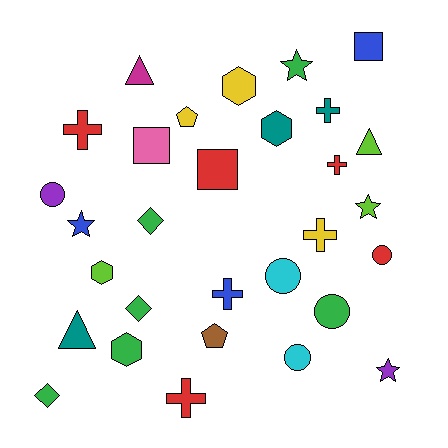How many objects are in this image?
There are 30 objects.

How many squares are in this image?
There are 3 squares.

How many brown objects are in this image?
There is 1 brown object.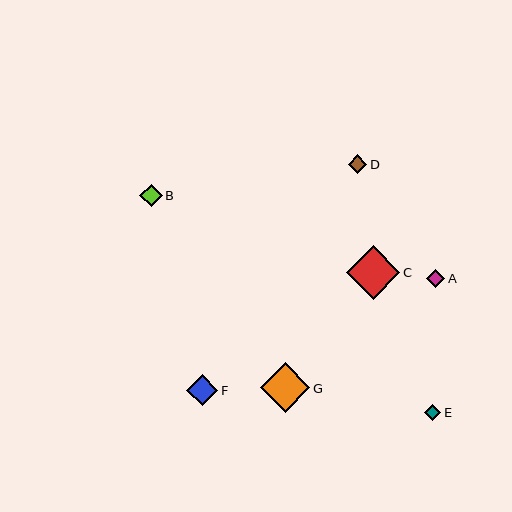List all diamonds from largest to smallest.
From largest to smallest: C, G, F, B, D, A, E.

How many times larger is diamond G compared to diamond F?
Diamond G is approximately 1.6 times the size of diamond F.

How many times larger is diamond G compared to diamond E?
Diamond G is approximately 3.1 times the size of diamond E.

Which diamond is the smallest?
Diamond E is the smallest with a size of approximately 16 pixels.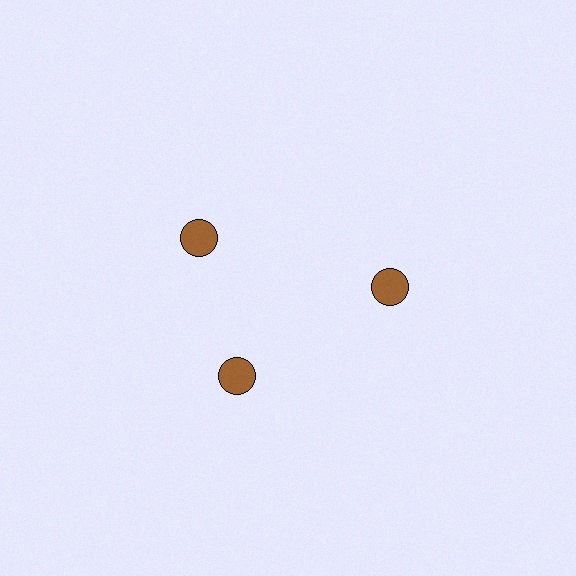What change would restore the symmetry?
The symmetry would be restored by rotating it back into even spacing with its neighbors so that all 3 circles sit at equal angles and equal distance from the center.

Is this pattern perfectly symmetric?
No. The 3 brown circles are arranged in a ring, but one element near the 11 o'clock position is rotated out of alignment along the ring, breaking the 3-fold rotational symmetry.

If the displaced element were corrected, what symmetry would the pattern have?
It would have 3-fold rotational symmetry — the pattern would map onto itself every 120 degrees.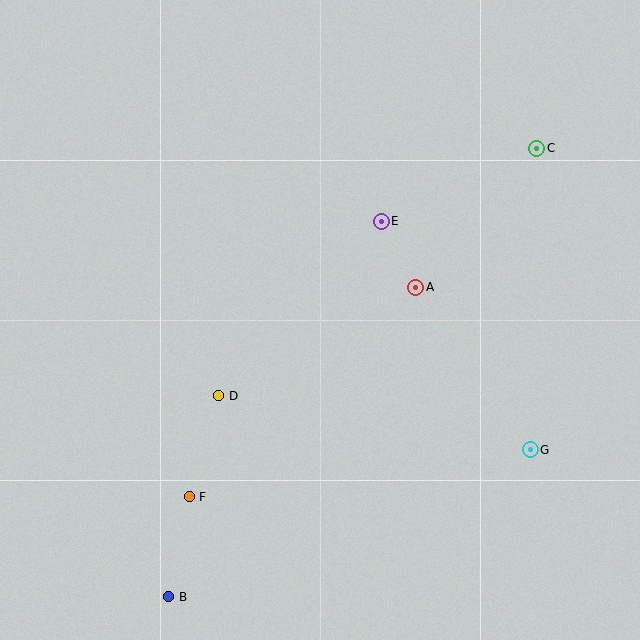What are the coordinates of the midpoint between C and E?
The midpoint between C and E is at (459, 185).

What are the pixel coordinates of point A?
Point A is at (416, 287).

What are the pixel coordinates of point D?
Point D is at (219, 396).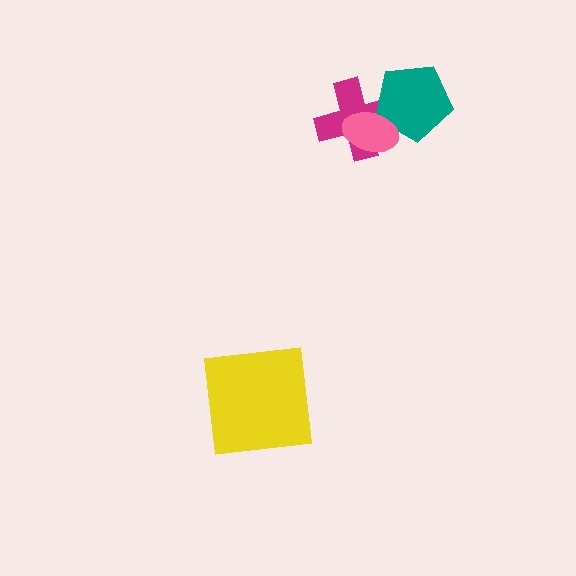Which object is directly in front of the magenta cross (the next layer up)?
The teal pentagon is directly in front of the magenta cross.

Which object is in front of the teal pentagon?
The pink ellipse is in front of the teal pentagon.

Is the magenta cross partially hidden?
Yes, it is partially covered by another shape.